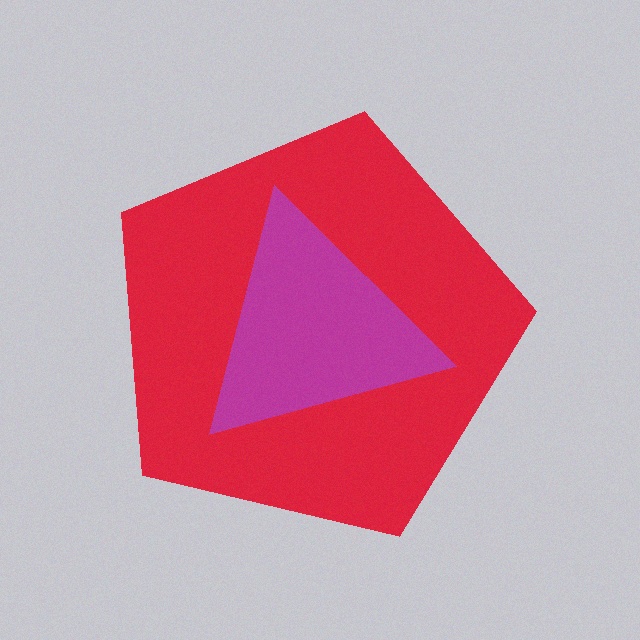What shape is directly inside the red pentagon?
The magenta triangle.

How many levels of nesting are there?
2.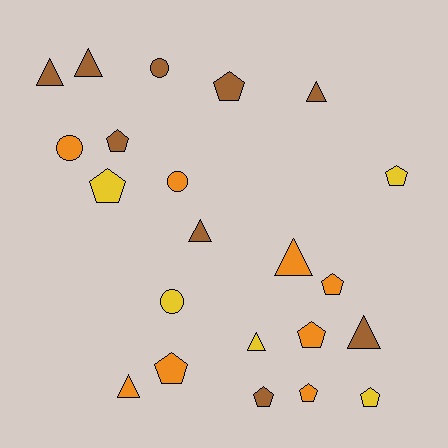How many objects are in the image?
There are 22 objects.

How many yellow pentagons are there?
There are 3 yellow pentagons.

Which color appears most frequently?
Brown, with 9 objects.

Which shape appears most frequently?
Pentagon, with 10 objects.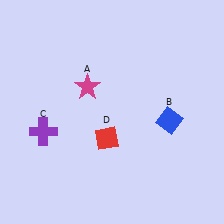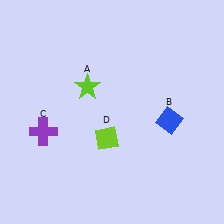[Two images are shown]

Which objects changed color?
A changed from magenta to lime. D changed from red to lime.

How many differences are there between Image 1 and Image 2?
There are 2 differences between the two images.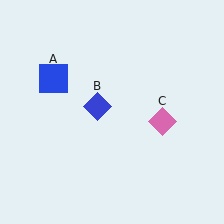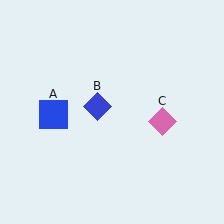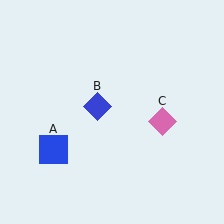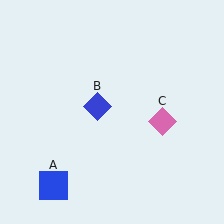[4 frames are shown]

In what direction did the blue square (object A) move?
The blue square (object A) moved down.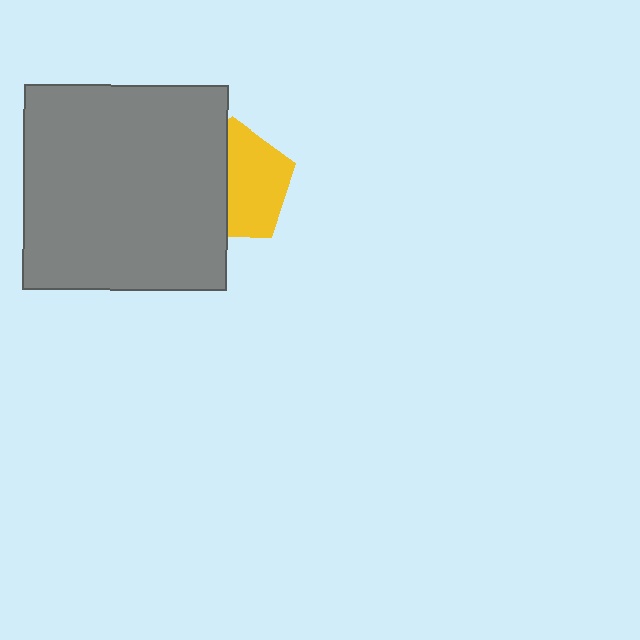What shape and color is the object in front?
The object in front is a gray square.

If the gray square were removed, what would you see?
You would see the complete yellow pentagon.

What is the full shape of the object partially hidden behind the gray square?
The partially hidden object is a yellow pentagon.